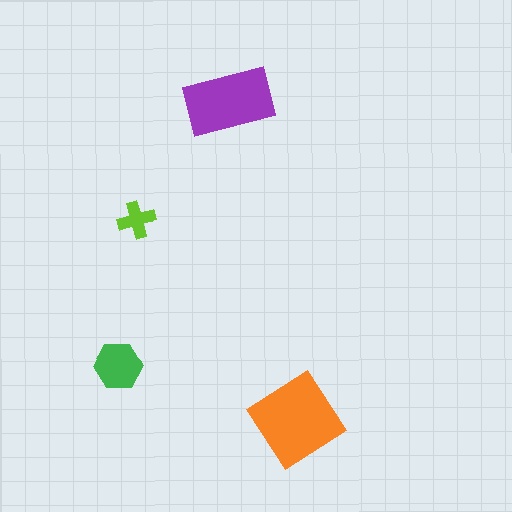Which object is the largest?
The orange diamond.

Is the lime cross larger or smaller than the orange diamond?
Smaller.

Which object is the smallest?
The lime cross.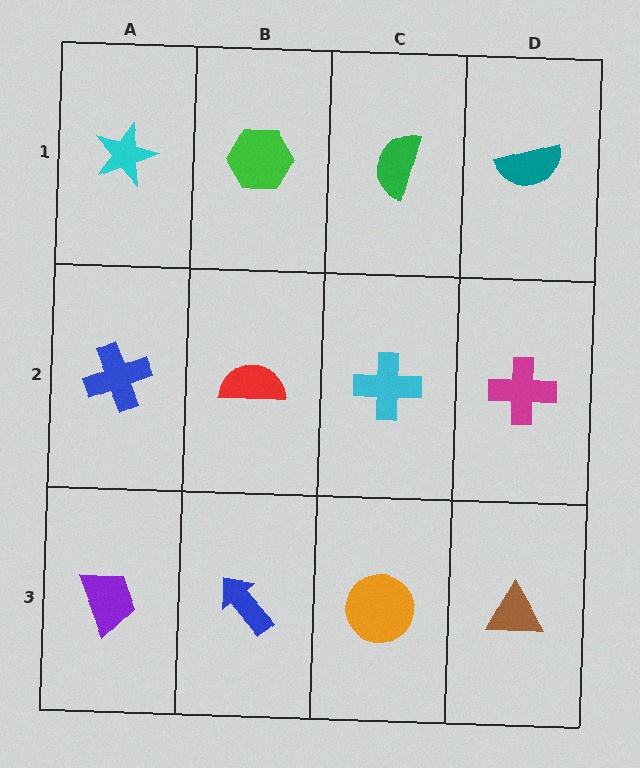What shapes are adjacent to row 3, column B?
A red semicircle (row 2, column B), a purple trapezoid (row 3, column A), an orange circle (row 3, column C).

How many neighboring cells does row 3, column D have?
2.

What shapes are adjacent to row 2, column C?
A green semicircle (row 1, column C), an orange circle (row 3, column C), a red semicircle (row 2, column B), a magenta cross (row 2, column D).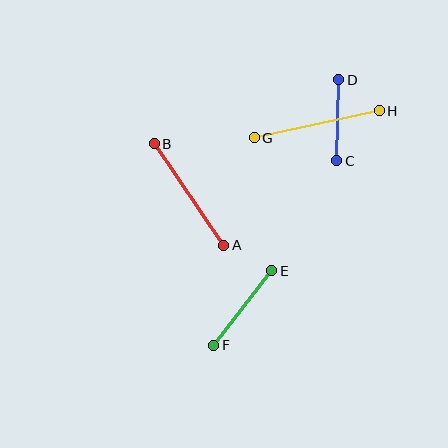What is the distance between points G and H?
The distance is approximately 128 pixels.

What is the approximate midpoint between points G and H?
The midpoint is at approximately (317, 124) pixels.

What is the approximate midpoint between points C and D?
The midpoint is at approximately (338, 120) pixels.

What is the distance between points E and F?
The distance is approximately 94 pixels.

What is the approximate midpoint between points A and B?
The midpoint is at approximately (189, 194) pixels.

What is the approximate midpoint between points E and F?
The midpoint is at approximately (243, 308) pixels.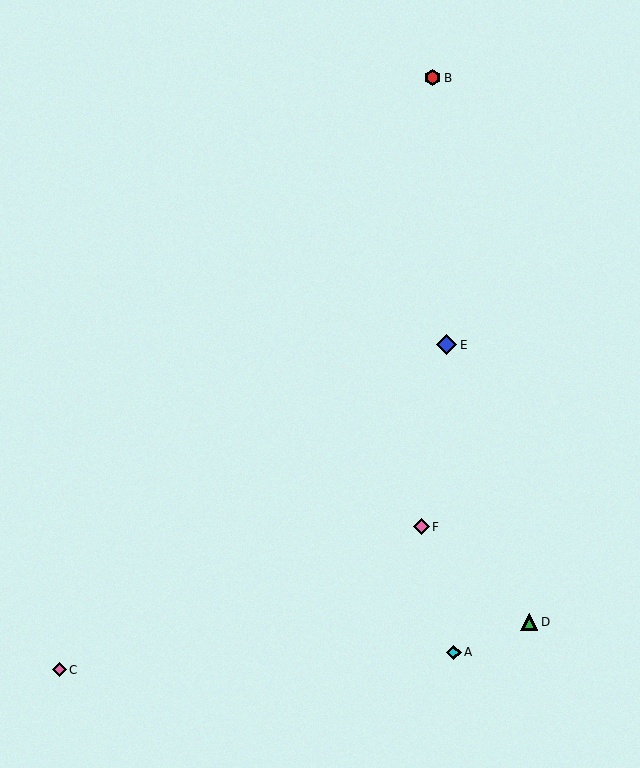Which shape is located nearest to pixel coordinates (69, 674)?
The pink diamond (labeled C) at (59, 670) is nearest to that location.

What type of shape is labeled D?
Shape D is a green triangle.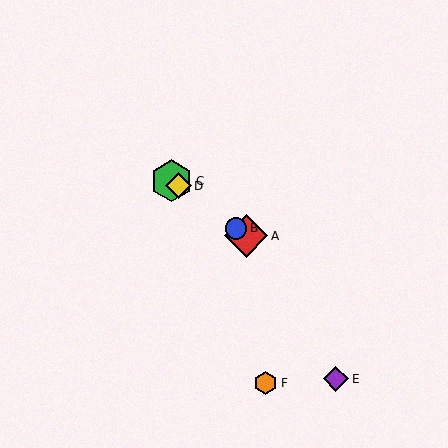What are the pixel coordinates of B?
Object B is at (236, 228).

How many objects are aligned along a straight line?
4 objects (A, B, C, D) are aligned along a straight line.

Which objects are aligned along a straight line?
Objects A, B, C, D are aligned along a straight line.